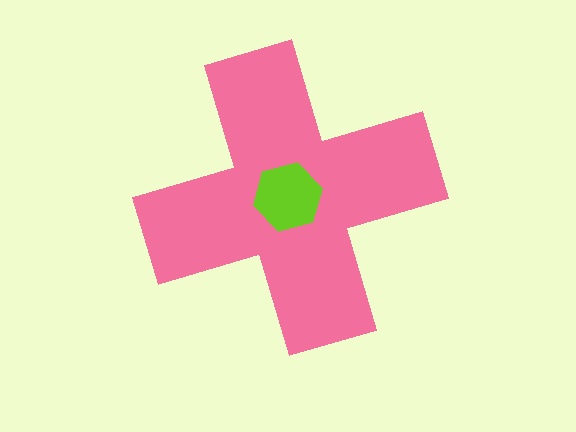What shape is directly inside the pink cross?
The lime hexagon.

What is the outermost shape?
The pink cross.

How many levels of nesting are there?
2.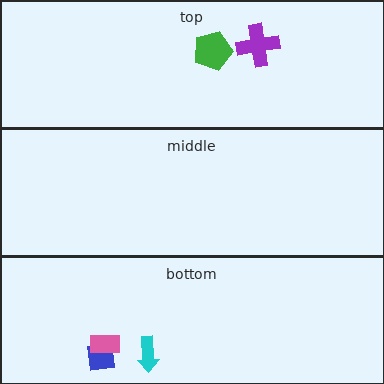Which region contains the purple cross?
The top region.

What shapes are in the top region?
The purple cross, the green pentagon.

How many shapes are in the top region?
2.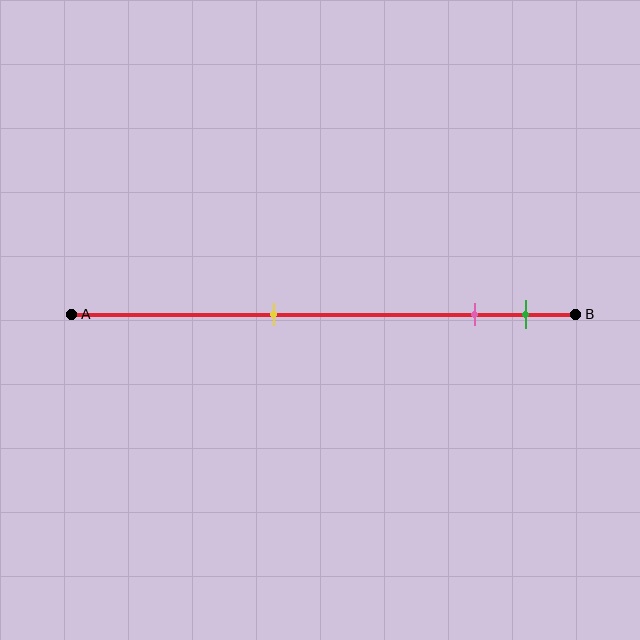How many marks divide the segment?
There are 3 marks dividing the segment.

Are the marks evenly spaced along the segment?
No, the marks are not evenly spaced.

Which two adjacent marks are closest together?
The pink and green marks are the closest adjacent pair.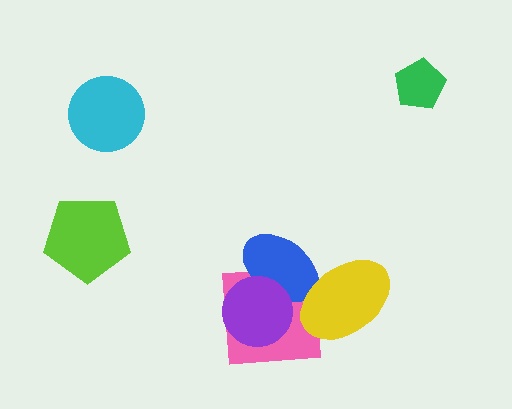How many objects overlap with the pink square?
3 objects overlap with the pink square.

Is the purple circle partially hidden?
No, no other shape covers it.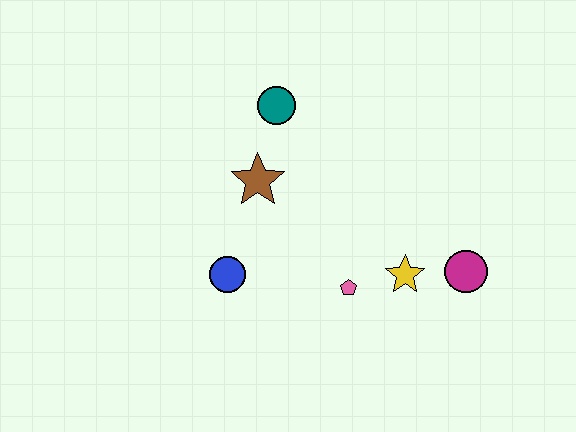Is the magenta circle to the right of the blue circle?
Yes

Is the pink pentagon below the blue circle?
Yes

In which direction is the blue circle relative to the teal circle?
The blue circle is below the teal circle.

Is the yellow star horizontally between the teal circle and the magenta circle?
Yes